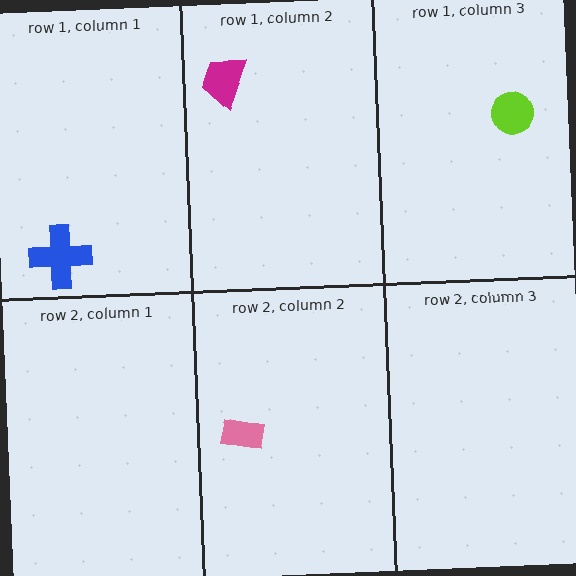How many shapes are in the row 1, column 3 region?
1.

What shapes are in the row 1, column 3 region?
The lime circle.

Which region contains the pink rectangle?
The row 2, column 2 region.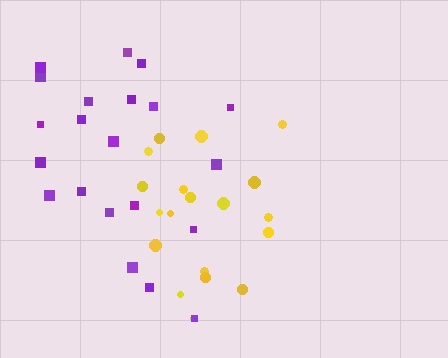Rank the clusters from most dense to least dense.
yellow, purple.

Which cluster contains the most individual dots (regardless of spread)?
Purple (21).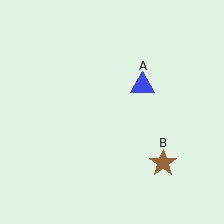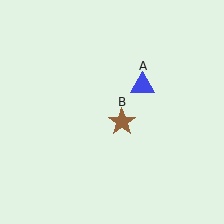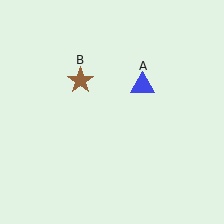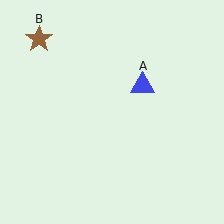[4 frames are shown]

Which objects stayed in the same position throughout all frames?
Blue triangle (object A) remained stationary.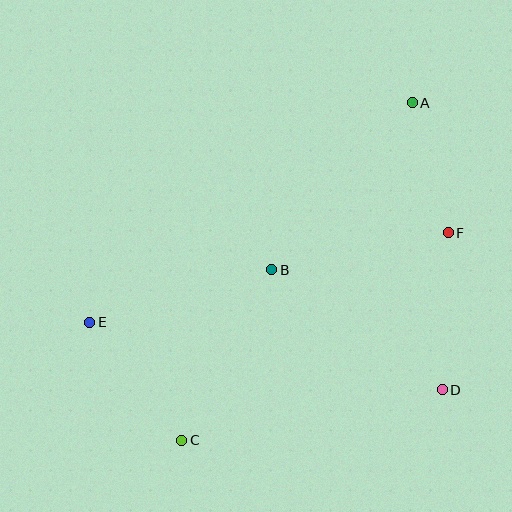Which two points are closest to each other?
Points A and F are closest to each other.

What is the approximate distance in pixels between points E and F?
The distance between E and F is approximately 370 pixels.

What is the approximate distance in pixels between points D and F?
The distance between D and F is approximately 157 pixels.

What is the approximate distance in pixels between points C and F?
The distance between C and F is approximately 338 pixels.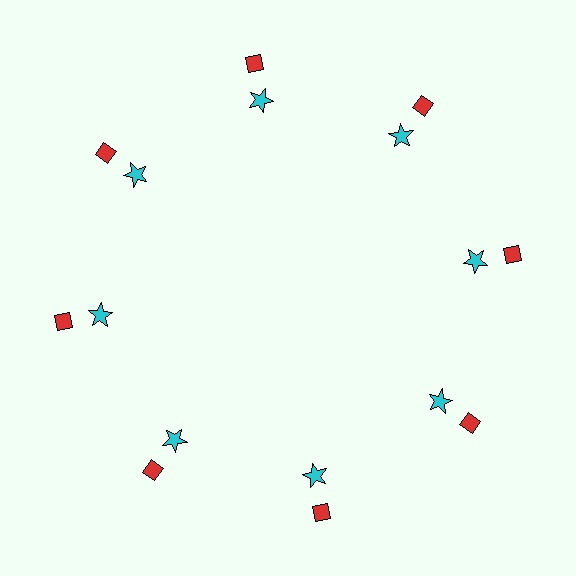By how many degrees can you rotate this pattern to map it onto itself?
The pattern maps onto itself every 45 degrees of rotation.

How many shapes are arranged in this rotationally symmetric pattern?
There are 16 shapes, arranged in 8 groups of 2.